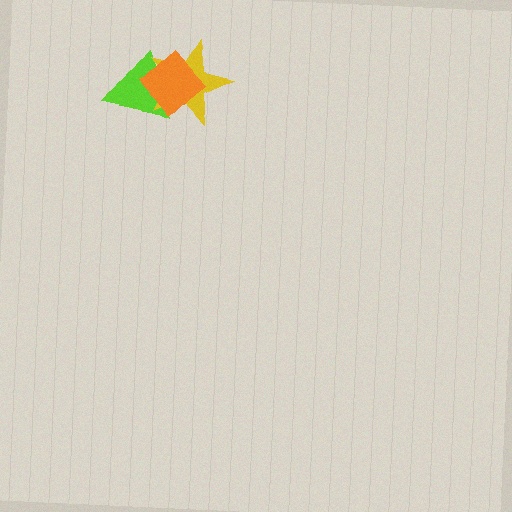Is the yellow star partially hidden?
Yes, it is partially covered by another shape.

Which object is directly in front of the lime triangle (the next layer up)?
The yellow star is directly in front of the lime triangle.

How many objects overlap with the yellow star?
2 objects overlap with the yellow star.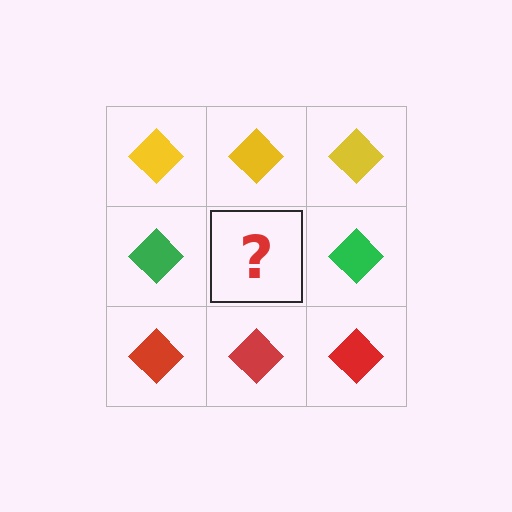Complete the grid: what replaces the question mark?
The question mark should be replaced with a green diamond.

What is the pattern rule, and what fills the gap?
The rule is that each row has a consistent color. The gap should be filled with a green diamond.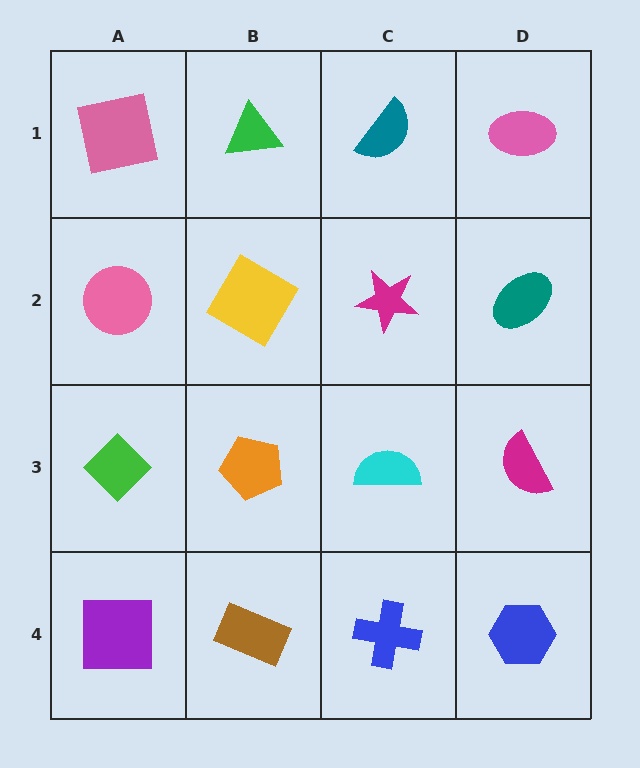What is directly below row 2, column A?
A green diamond.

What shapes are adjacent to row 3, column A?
A pink circle (row 2, column A), a purple square (row 4, column A), an orange pentagon (row 3, column B).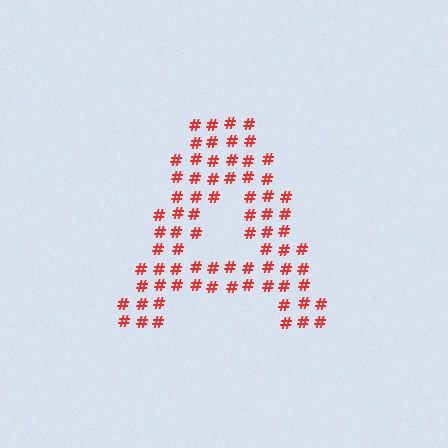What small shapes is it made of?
It is made of small hash symbols.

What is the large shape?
The large shape is the letter A.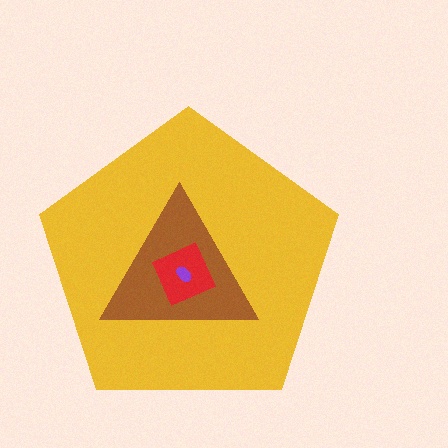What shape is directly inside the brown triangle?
The red diamond.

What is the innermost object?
The purple ellipse.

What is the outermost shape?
The yellow pentagon.